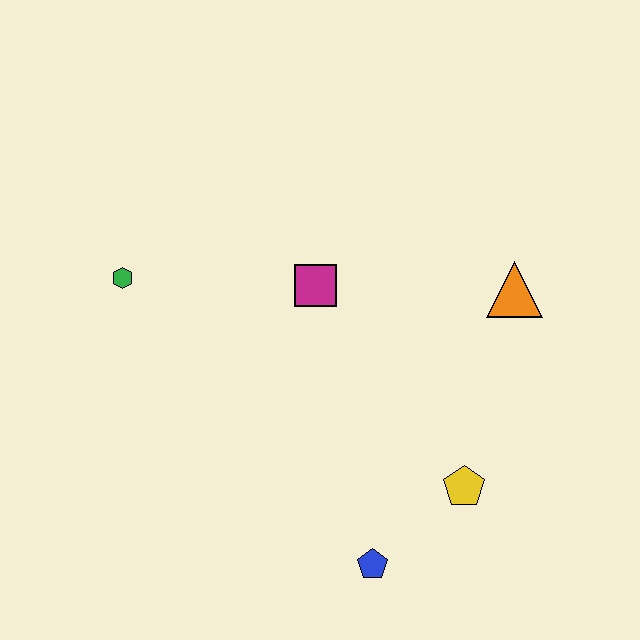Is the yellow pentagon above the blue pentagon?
Yes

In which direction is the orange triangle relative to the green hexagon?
The orange triangle is to the right of the green hexagon.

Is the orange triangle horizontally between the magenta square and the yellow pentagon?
No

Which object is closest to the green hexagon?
The magenta square is closest to the green hexagon.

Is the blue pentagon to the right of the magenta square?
Yes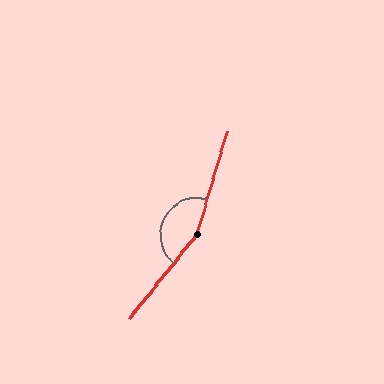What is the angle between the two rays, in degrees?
Approximately 158 degrees.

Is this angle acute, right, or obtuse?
It is obtuse.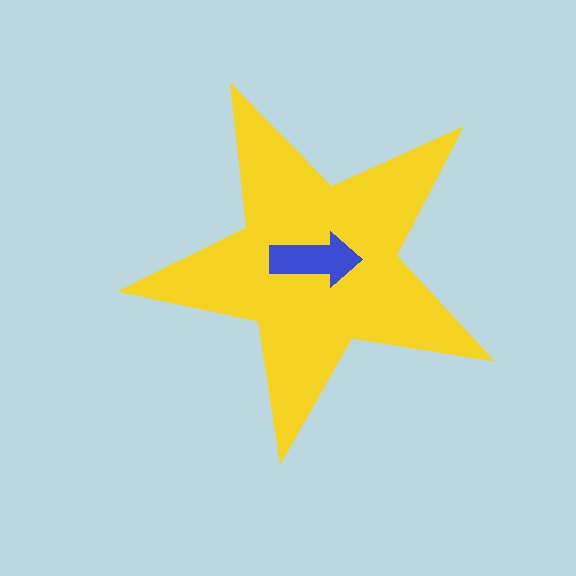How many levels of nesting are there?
2.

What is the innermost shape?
The blue arrow.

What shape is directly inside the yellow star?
The blue arrow.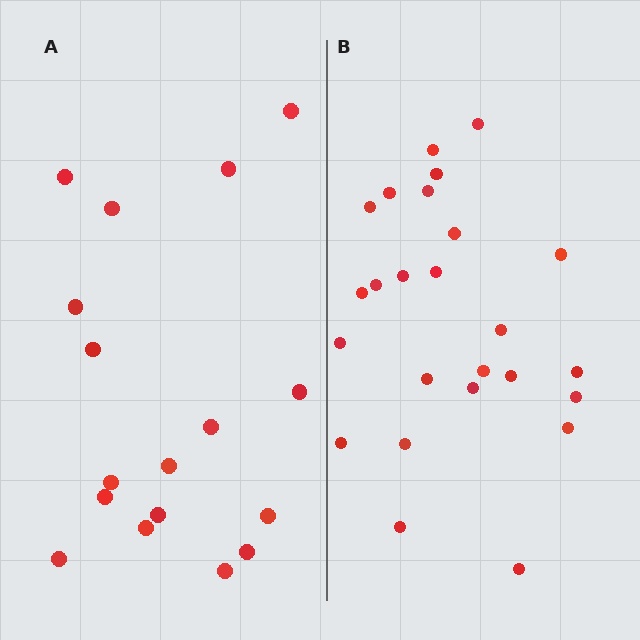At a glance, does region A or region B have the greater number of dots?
Region B (the right region) has more dots.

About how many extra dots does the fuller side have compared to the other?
Region B has roughly 8 or so more dots than region A.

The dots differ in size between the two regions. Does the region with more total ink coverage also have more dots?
No. Region A has more total ink coverage because its dots are larger, but region B actually contains more individual dots. Total area can be misleading — the number of items is what matters here.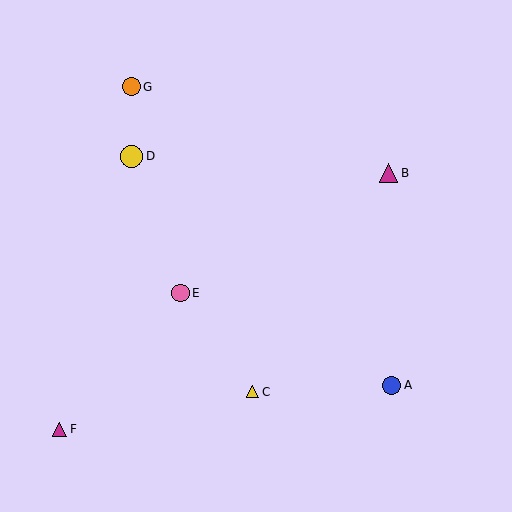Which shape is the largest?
The yellow circle (labeled D) is the largest.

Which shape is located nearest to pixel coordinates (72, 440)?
The magenta triangle (labeled F) at (60, 429) is nearest to that location.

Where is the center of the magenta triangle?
The center of the magenta triangle is at (60, 429).